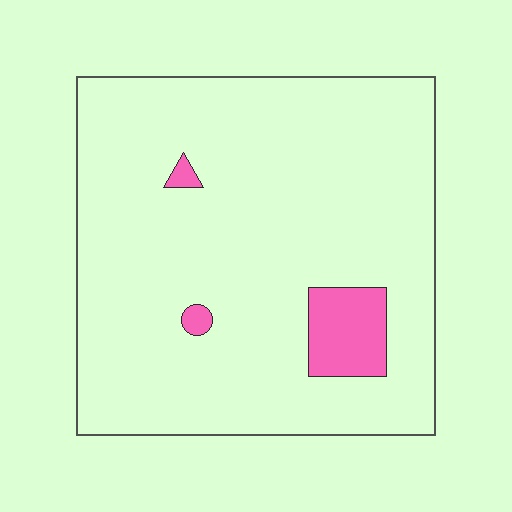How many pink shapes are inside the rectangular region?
3.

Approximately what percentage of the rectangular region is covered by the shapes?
Approximately 5%.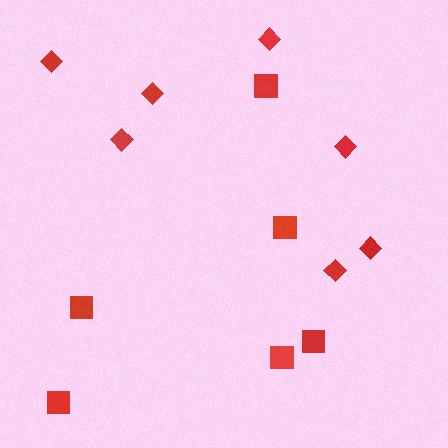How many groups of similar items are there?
There are 2 groups: one group of squares (6) and one group of diamonds (7).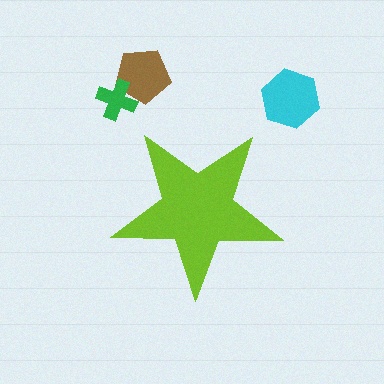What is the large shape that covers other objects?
A lime star.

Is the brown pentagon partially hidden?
No, the brown pentagon is fully visible.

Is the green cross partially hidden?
No, the green cross is fully visible.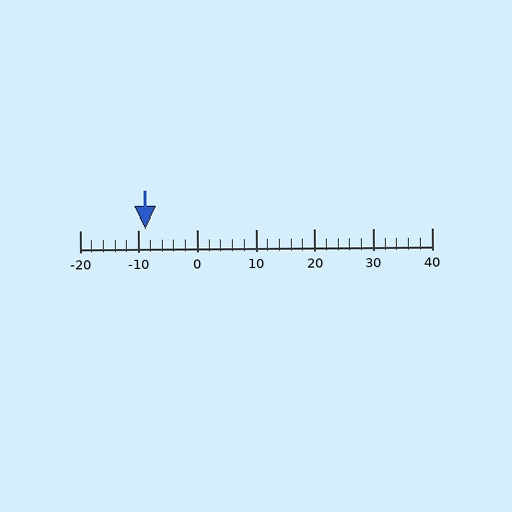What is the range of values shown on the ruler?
The ruler shows values from -20 to 40.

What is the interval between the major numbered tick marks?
The major tick marks are spaced 10 units apart.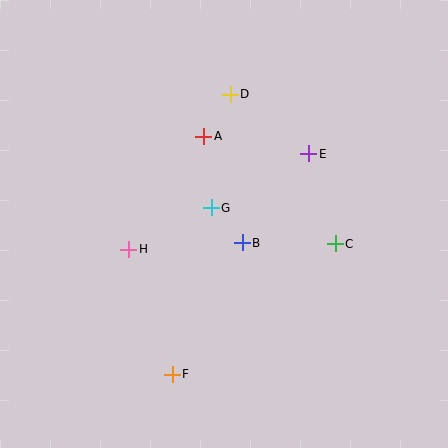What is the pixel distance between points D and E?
The distance between D and E is 99 pixels.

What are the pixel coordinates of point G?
Point G is at (211, 208).